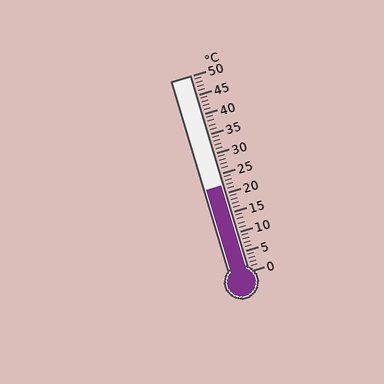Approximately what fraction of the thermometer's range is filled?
The thermometer is filled to approximately 45% of its range.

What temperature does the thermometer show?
The thermometer shows approximately 22°C.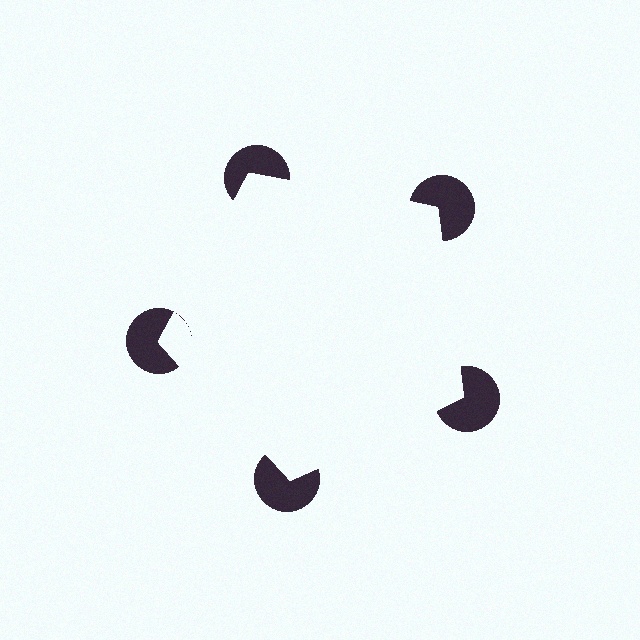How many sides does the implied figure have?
5 sides.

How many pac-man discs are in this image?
There are 5 — one at each vertex of the illusory pentagon.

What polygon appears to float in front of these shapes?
An illusory pentagon — its edges are inferred from the aligned wedge cuts in the pac-man discs, not physically drawn.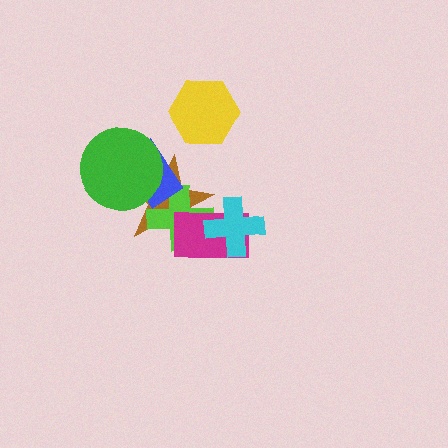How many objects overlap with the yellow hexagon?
0 objects overlap with the yellow hexagon.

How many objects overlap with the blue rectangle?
3 objects overlap with the blue rectangle.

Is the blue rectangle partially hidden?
Yes, it is partially covered by another shape.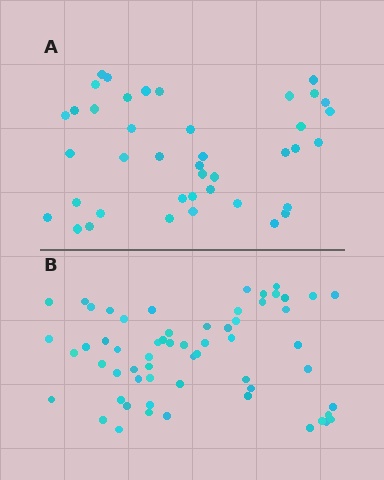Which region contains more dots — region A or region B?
Region B (the bottom region) has more dots.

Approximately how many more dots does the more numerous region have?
Region B has approximately 20 more dots than region A.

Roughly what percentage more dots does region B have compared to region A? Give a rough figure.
About 45% more.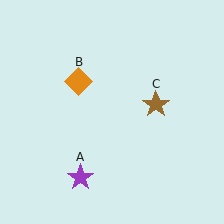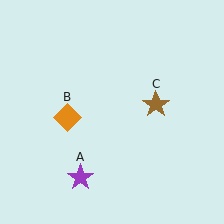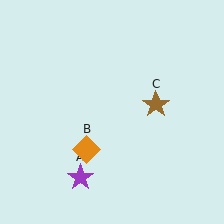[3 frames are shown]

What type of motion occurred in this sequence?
The orange diamond (object B) rotated counterclockwise around the center of the scene.